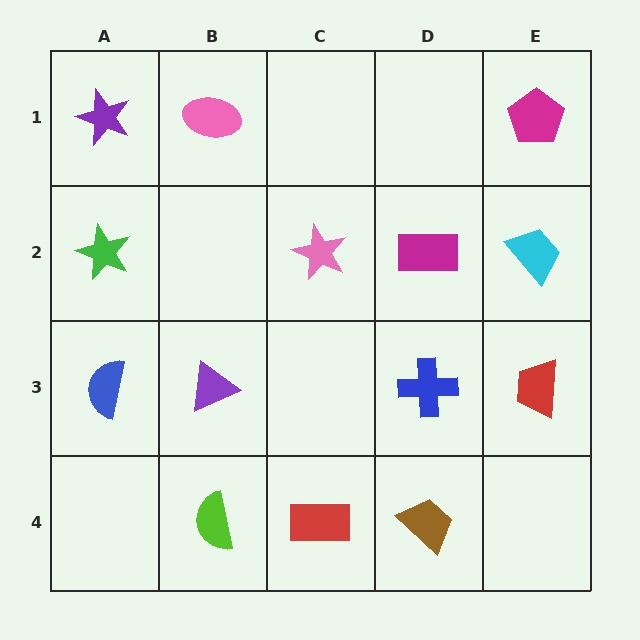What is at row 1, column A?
A purple star.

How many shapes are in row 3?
4 shapes.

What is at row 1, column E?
A magenta pentagon.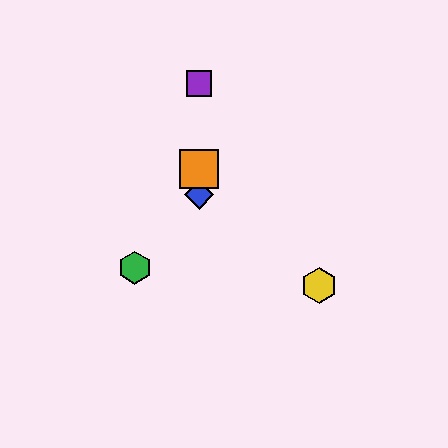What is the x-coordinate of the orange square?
The orange square is at x≈199.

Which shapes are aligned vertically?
The red hexagon, the blue diamond, the purple square, the orange square are aligned vertically.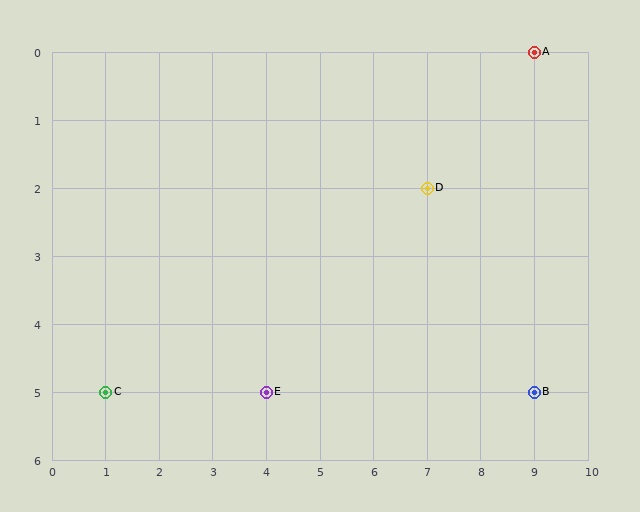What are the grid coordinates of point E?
Point E is at grid coordinates (4, 5).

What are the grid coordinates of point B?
Point B is at grid coordinates (9, 5).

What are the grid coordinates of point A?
Point A is at grid coordinates (9, 0).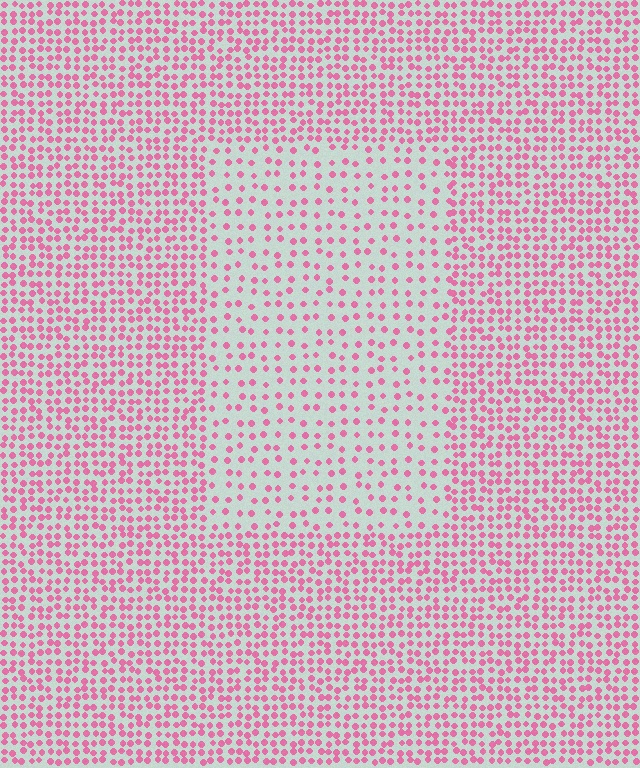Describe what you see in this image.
The image contains small pink elements arranged at two different densities. A rectangle-shaped region is visible where the elements are less densely packed than the surrounding area.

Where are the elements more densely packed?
The elements are more densely packed outside the rectangle boundary.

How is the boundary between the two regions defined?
The boundary is defined by a change in element density (approximately 2.1x ratio). All elements are the same color, size, and shape.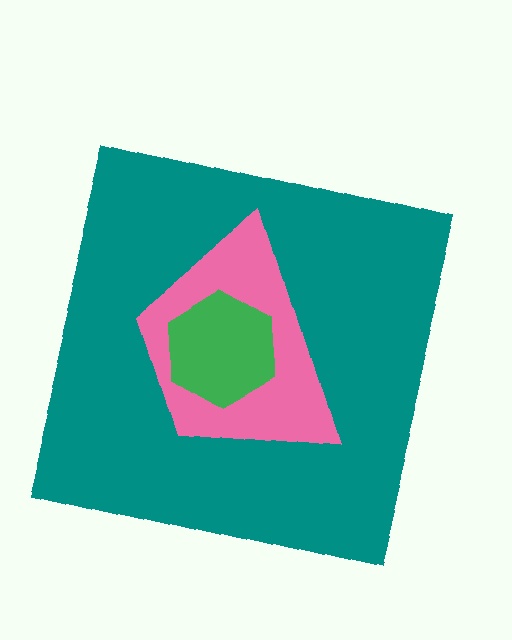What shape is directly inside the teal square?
The pink trapezoid.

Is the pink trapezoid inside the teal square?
Yes.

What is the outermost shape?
The teal square.